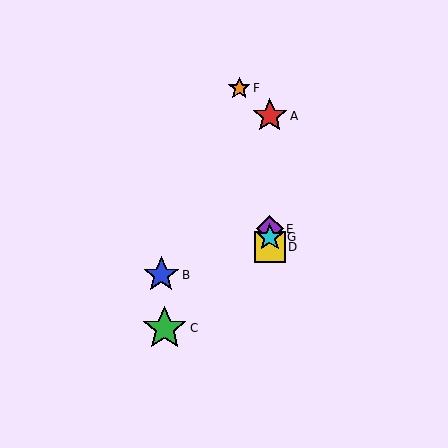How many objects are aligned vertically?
4 objects (A, D, E, G) are aligned vertically.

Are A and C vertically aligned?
No, A is at x≈270 and C is at x≈165.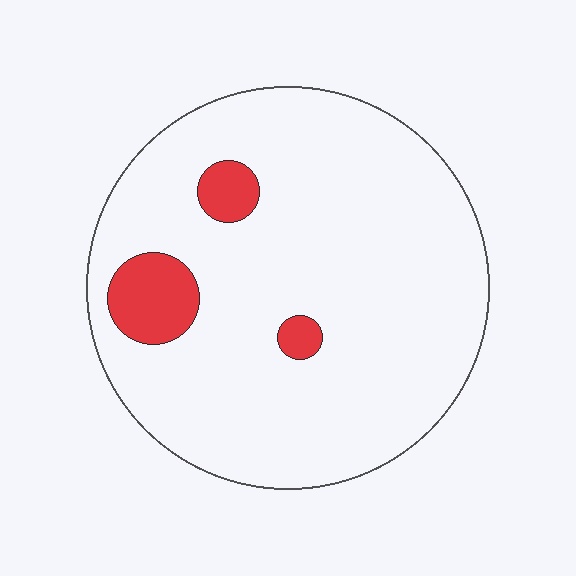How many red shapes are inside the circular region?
3.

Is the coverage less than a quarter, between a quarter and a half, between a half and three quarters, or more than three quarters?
Less than a quarter.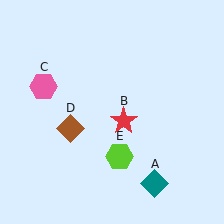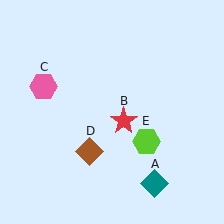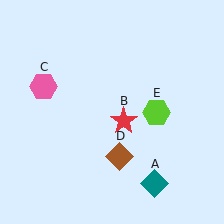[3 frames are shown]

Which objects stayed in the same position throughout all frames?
Teal diamond (object A) and red star (object B) and pink hexagon (object C) remained stationary.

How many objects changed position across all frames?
2 objects changed position: brown diamond (object D), lime hexagon (object E).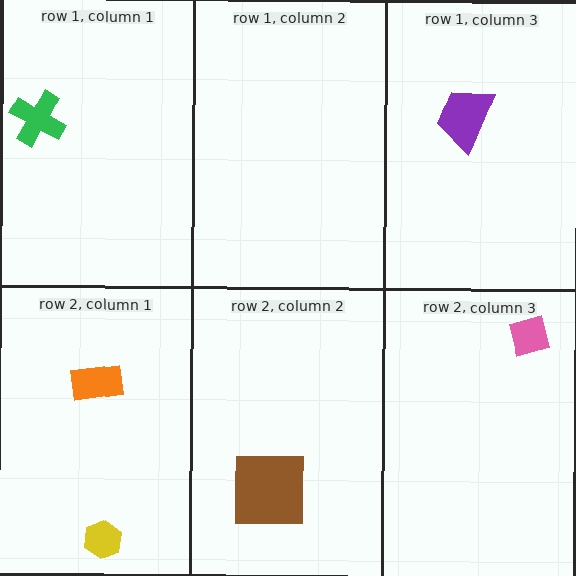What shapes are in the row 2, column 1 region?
The orange rectangle, the yellow hexagon.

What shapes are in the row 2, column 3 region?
The pink diamond.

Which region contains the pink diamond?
The row 2, column 3 region.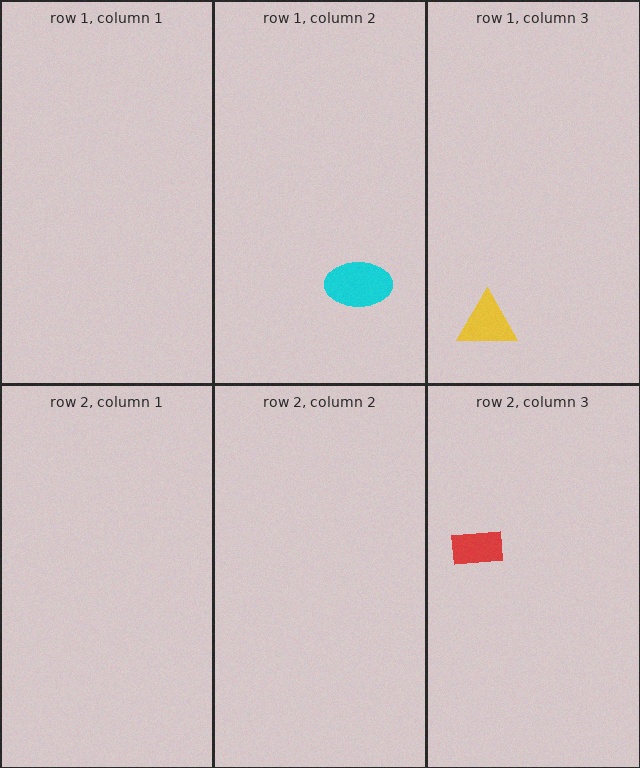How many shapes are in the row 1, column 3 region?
1.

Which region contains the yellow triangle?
The row 1, column 3 region.